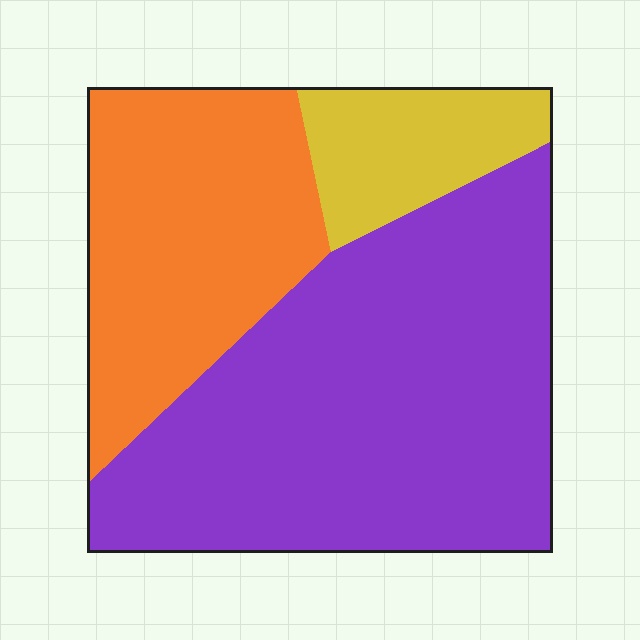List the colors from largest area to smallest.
From largest to smallest: purple, orange, yellow.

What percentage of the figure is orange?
Orange covers around 30% of the figure.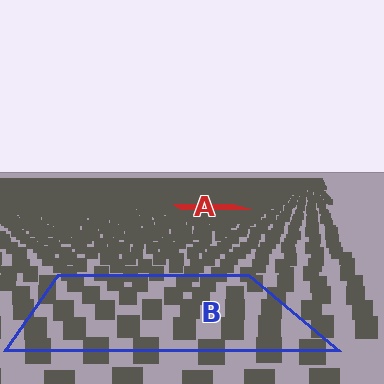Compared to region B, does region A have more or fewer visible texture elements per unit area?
Region A has more texture elements per unit area — they are packed more densely because it is farther away.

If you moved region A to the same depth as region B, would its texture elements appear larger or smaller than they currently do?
They would appear larger. At a closer depth, the same texture elements are projected at a bigger on-screen size.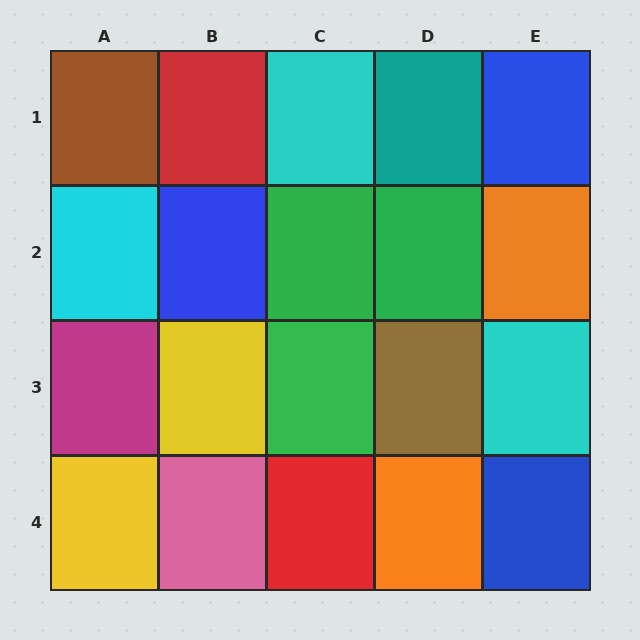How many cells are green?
3 cells are green.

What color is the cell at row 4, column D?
Orange.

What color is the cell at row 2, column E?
Orange.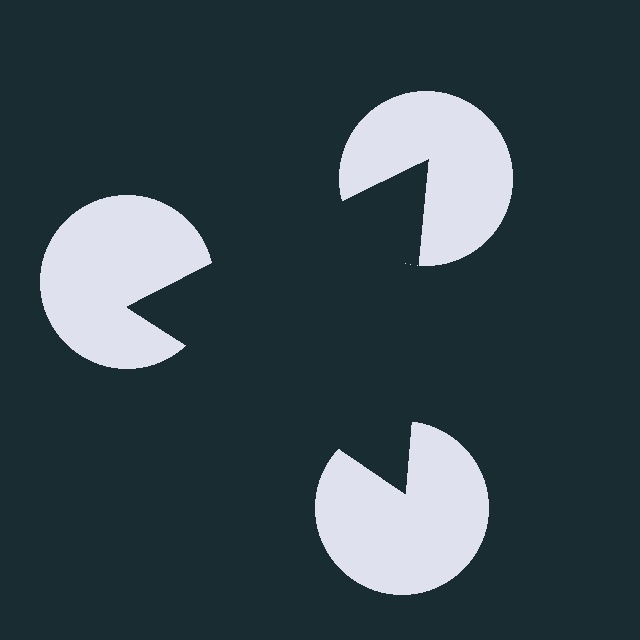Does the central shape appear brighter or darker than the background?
It typically appears slightly darker than the background, even though no actual brightness change is drawn.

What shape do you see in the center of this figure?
An illusory triangle — its edges are inferred from the aligned wedge cuts in the pac-man discs, not physically drawn.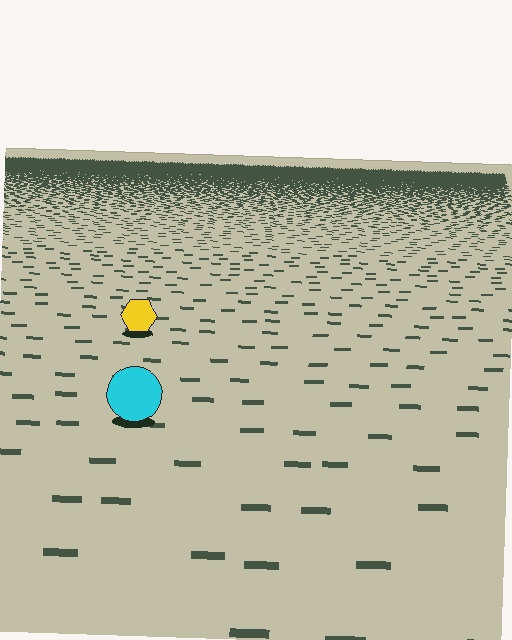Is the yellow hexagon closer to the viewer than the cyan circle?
No. The cyan circle is closer — you can tell from the texture gradient: the ground texture is coarser near it.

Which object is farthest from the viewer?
The yellow hexagon is farthest from the viewer. It appears smaller and the ground texture around it is denser.